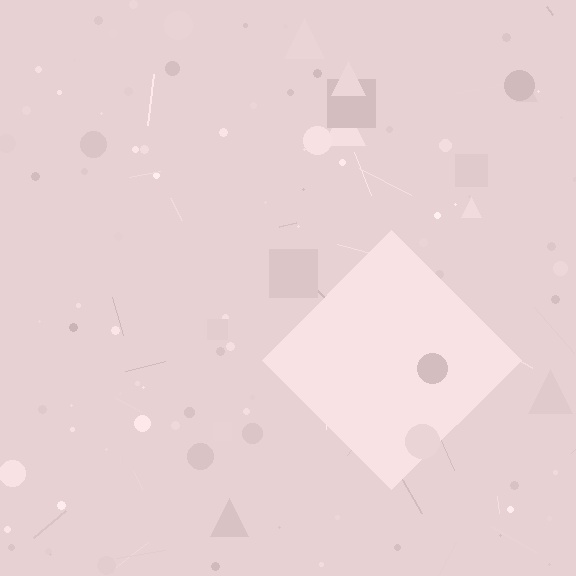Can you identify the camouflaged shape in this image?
The camouflaged shape is a diamond.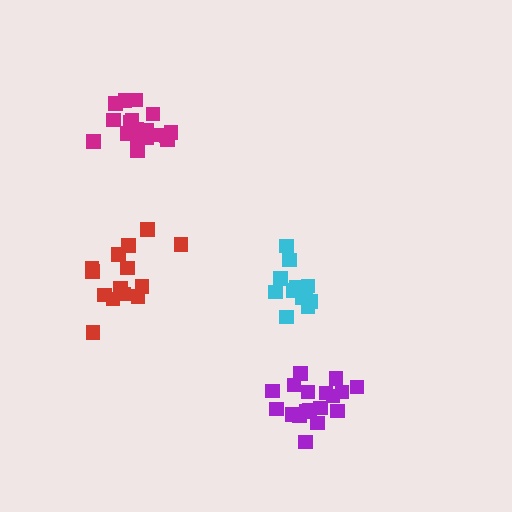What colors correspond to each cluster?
The clusters are colored: magenta, cyan, red, purple.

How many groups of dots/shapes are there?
There are 4 groups.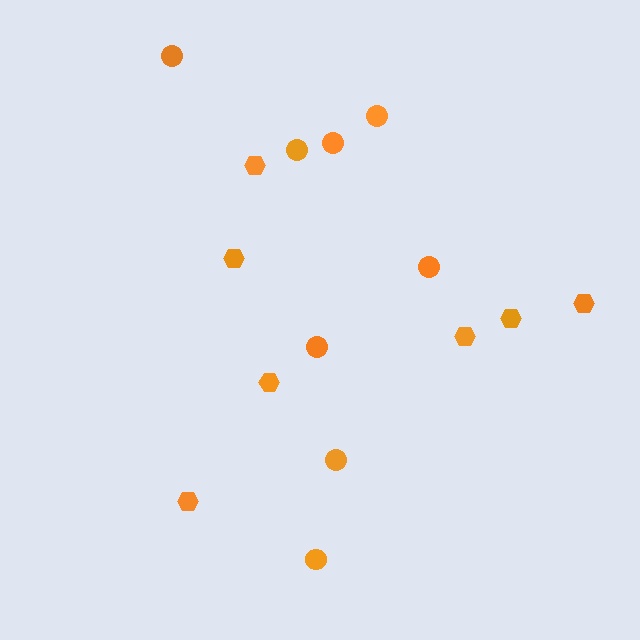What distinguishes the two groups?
There are 2 groups: one group of circles (8) and one group of hexagons (7).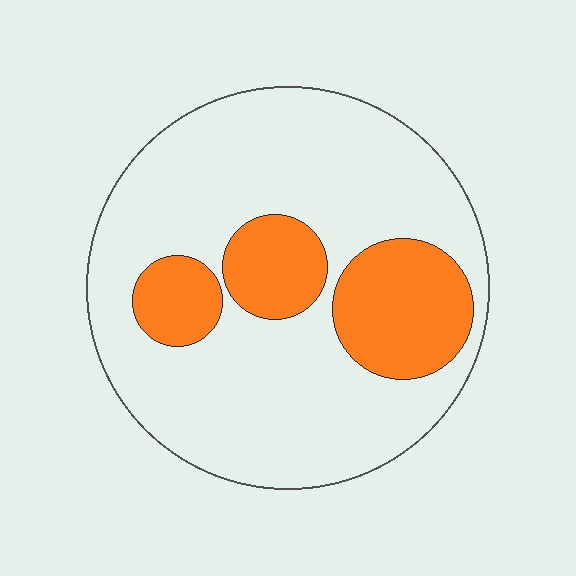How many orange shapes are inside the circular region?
3.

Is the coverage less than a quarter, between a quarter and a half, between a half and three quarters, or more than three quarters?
Less than a quarter.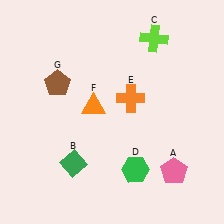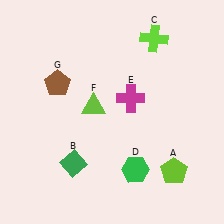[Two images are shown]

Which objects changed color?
A changed from pink to lime. E changed from orange to magenta. F changed from orange to lime.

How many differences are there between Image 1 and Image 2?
There are 3 differences between the two images.